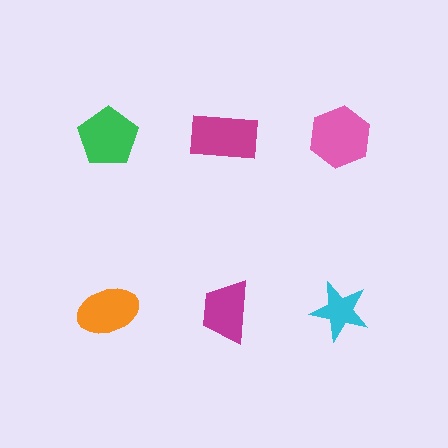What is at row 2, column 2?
A magenta trapezoid.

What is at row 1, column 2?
A magenta rectangle.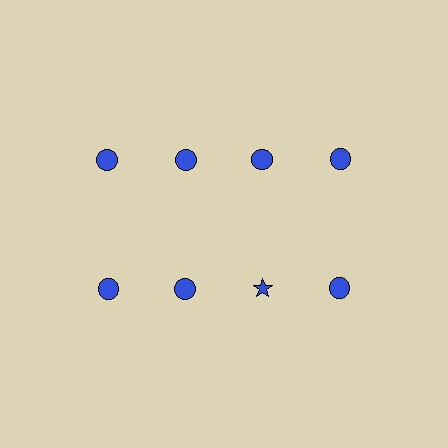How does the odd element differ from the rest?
It has a different shape: star instead of circle.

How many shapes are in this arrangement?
There are 8 shapes arranged in a grid pattern.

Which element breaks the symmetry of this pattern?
The blue star in the second row, center column breaks the symmetry. All other shapes are blue circles.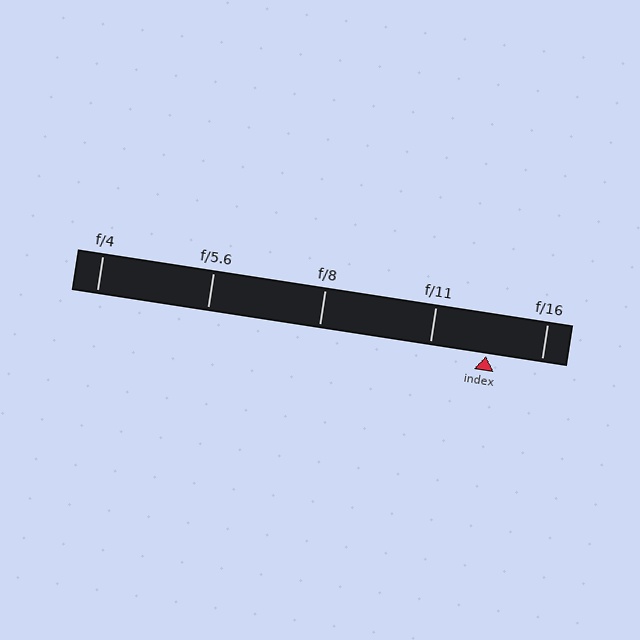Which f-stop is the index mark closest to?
The index mark is closest to f/16.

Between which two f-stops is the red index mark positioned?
The index mark is between f/11 and f/16.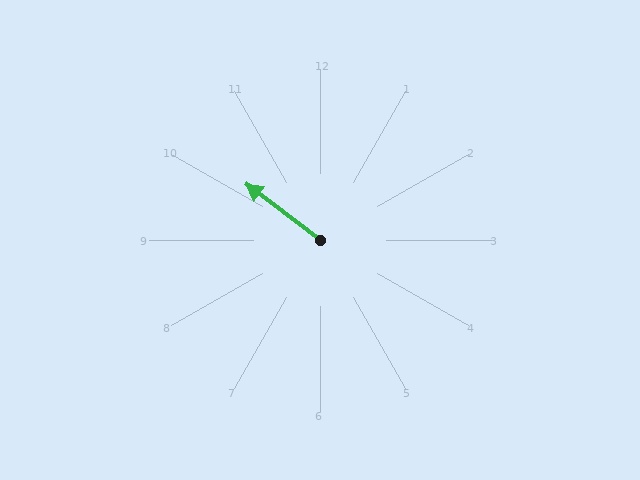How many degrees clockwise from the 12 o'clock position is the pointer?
Approximately 307 degrees.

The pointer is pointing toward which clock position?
Roughly 10 o'clock.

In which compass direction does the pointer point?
Northwest.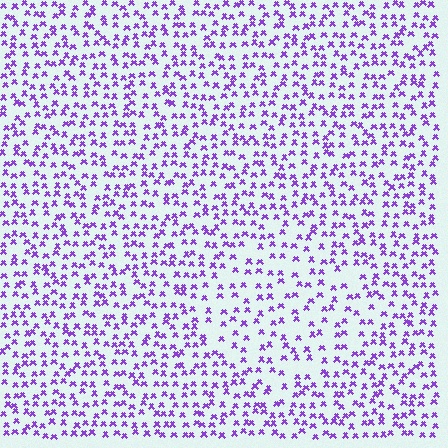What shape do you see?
I see a diamond.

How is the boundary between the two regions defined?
The boundary is defined by a change in element density (approximately 1.6x ratio). All elements are the same color, size, and shape.